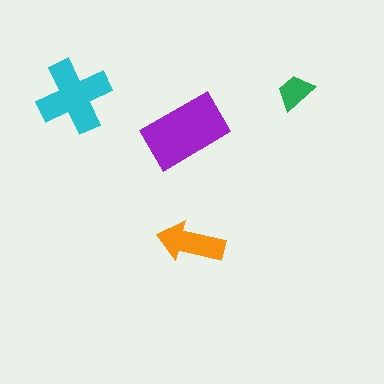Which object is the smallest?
The green trapezoid.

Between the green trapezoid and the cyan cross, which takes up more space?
The cyan cross.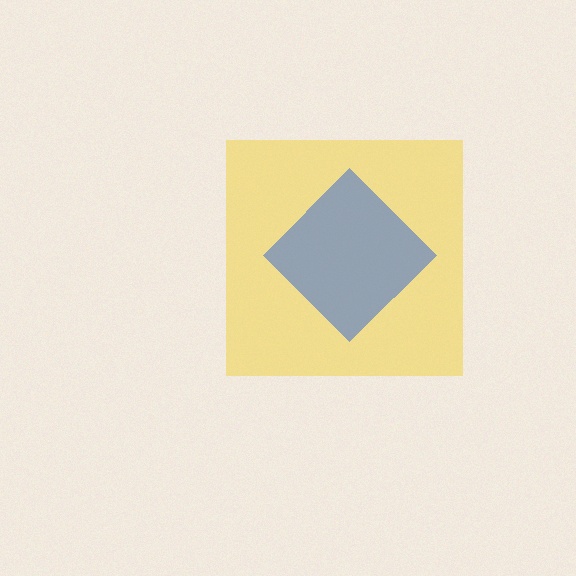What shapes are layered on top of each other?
The layered shapes are: a yellow square, a blue diamond.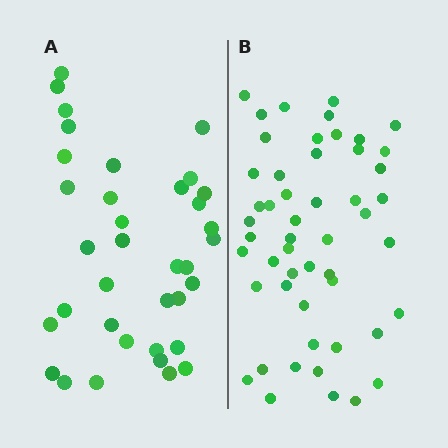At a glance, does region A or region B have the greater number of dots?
Region B (the right region) has more dots.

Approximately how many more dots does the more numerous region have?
Region B has approximately 15 more dots than region A.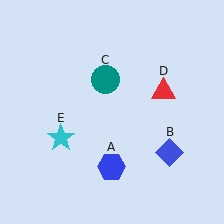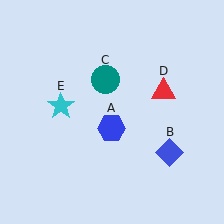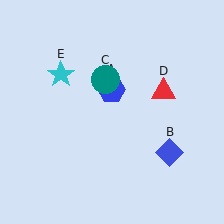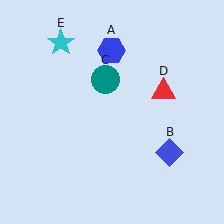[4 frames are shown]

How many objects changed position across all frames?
2 objects changed position: blue hexagon (object A), cyan star (object E).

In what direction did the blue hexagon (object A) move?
The blue hexagon (object A) moved up.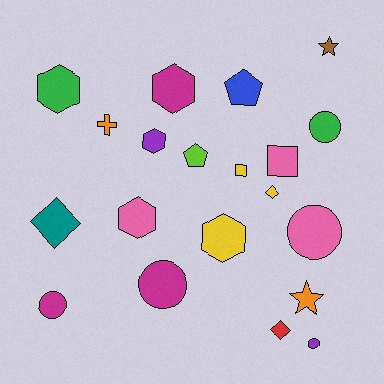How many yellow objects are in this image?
There are 3 yellow objects.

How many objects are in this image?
There are 20 objects.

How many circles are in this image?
There are 5 circles.